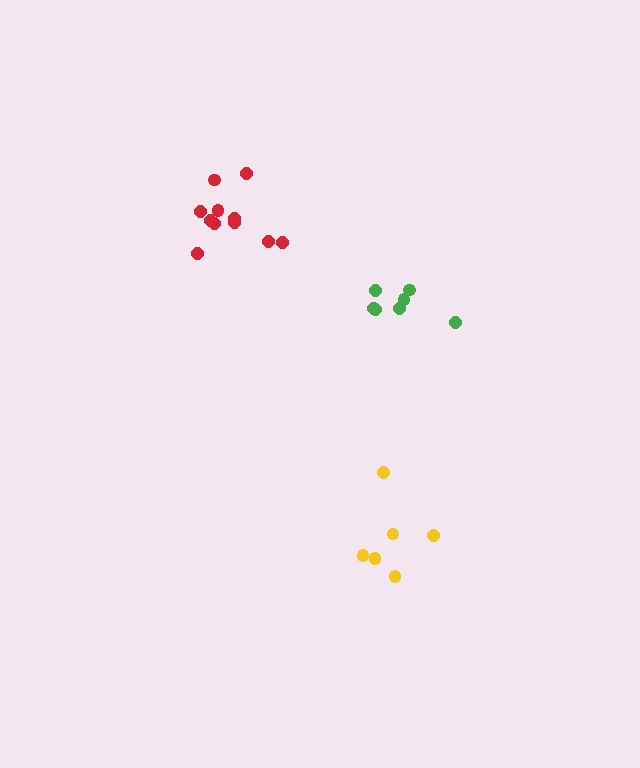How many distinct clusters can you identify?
There are 3 distinct clusters.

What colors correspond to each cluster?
The clusters are colored: green, yellow, red.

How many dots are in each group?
Group 1: 7 dots, Group 2: 6 dots, Group 3: 11 dots (24 total).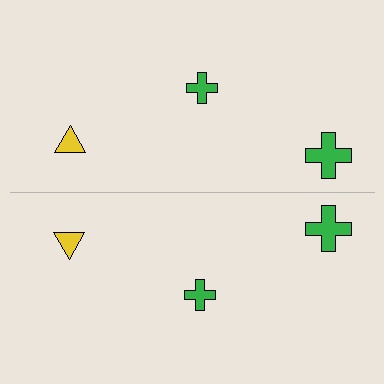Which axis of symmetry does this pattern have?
The pattern has a horizontal axis of symmetry running through the center of the image.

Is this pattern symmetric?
Yes, this pattern has bilateral (reflection) symmetry.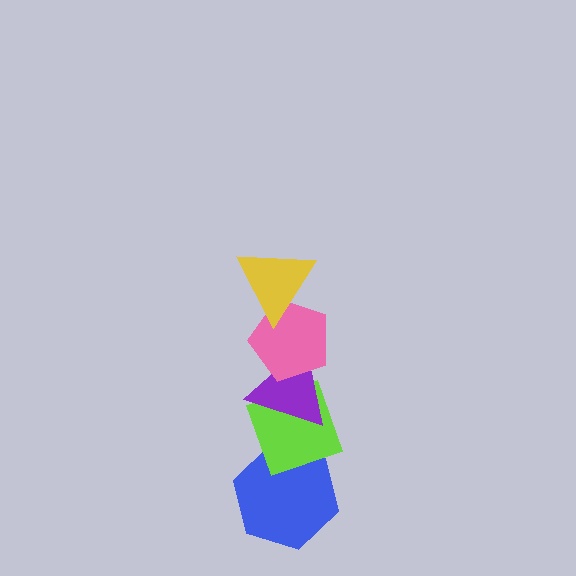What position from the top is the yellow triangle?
The yellow triangle is 1st from the top.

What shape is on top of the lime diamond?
The purple triangle is on top of the lime diamond.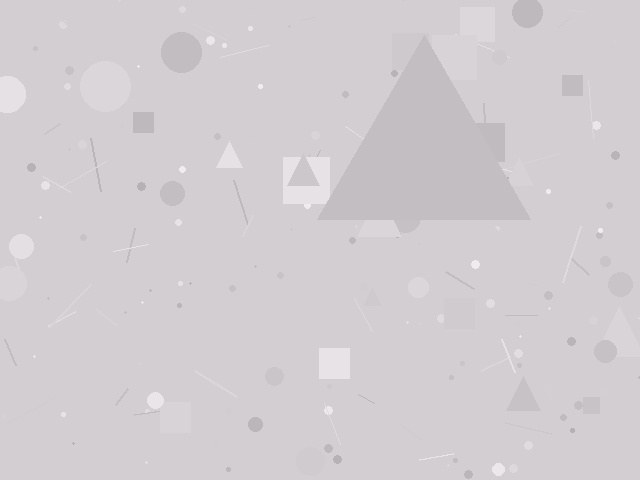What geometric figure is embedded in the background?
A triangle is embedded in the background.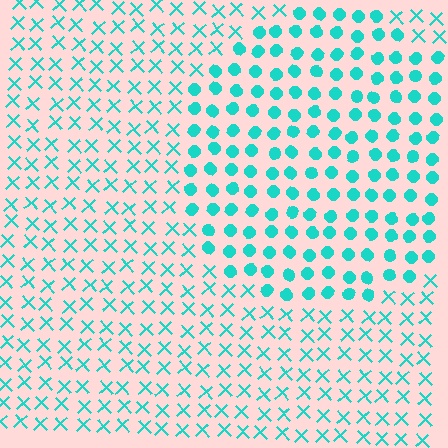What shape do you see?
I see a circle.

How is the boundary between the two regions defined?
The boundary is defined by a change in element shape: circles inside vs. X marks outside. All elements share the same color and spacing.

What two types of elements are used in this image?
The image uses circles inside the circle region and X marks outside it.